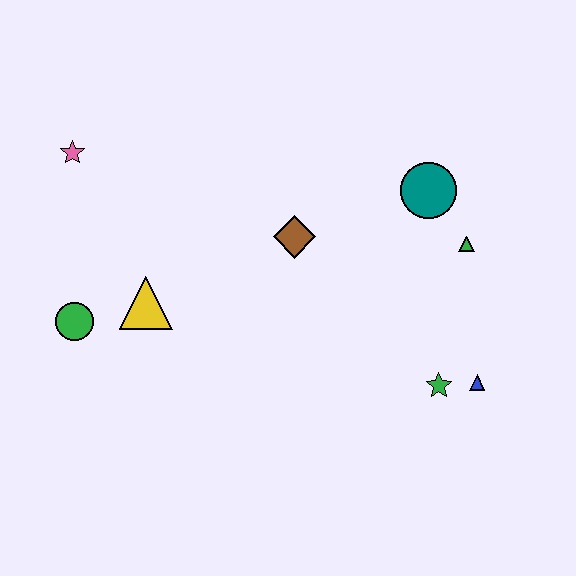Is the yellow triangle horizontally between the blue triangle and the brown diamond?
No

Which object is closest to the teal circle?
The green triangle is closest to the teal circle.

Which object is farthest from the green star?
The pink star is farthest from the green star.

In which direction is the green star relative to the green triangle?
The green star is below the green triangle.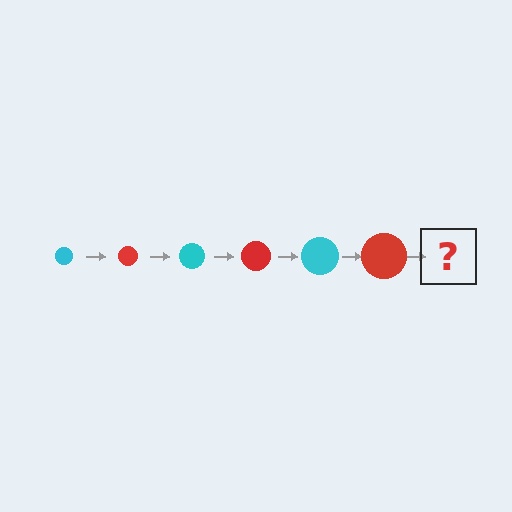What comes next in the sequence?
The next element should be a cyan circle, larger than the previous one.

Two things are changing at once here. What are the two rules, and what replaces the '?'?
The two rules are that the circle grows larger each step and the color cycles through cyan and red. The '?' should be a cyan circle, larger than the previous one.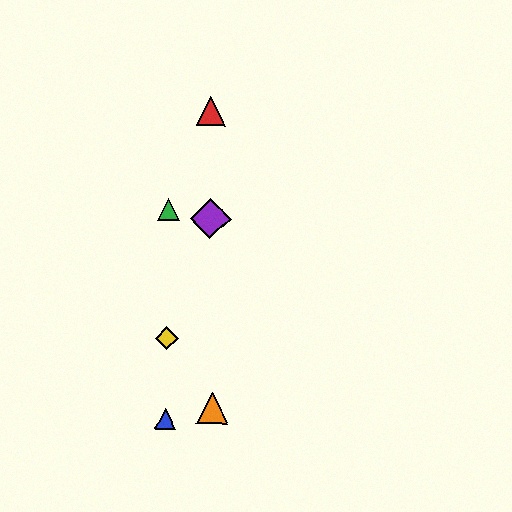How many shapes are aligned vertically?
3 shapes (the blue triangle, the green triangle, the yellow diamond) are aligned vertically.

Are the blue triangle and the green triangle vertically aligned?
Yes, both are at x≈165.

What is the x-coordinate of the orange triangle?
The orange triangle is at x≈212.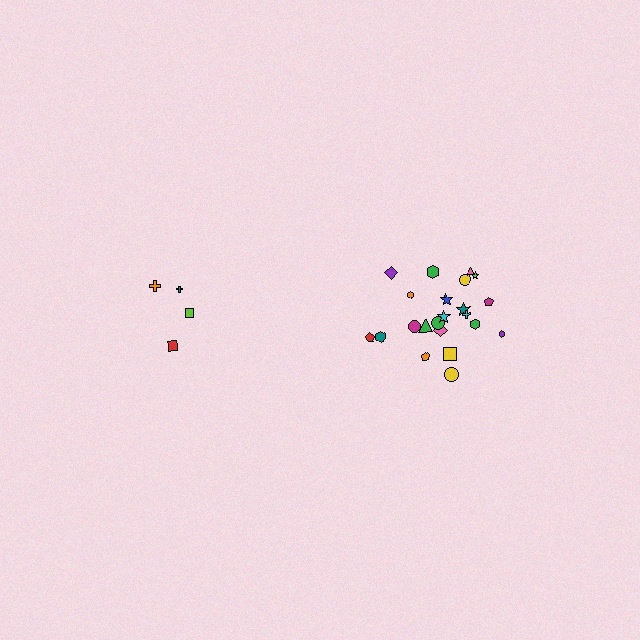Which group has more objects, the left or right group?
The right group.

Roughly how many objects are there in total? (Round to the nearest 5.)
Roughly 25 objects in total.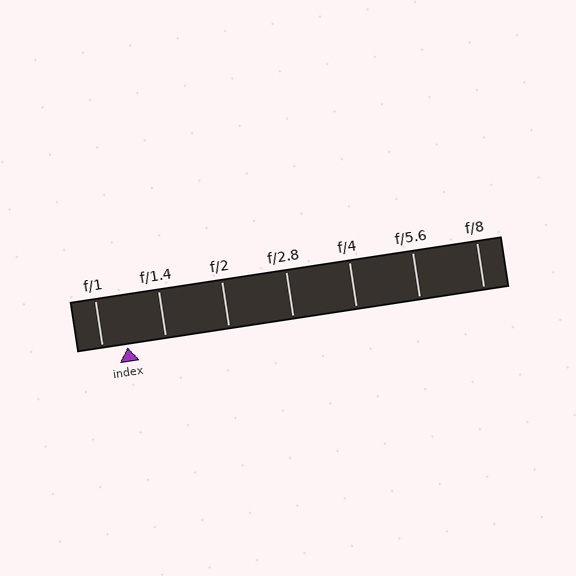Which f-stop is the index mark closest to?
The index mark is closest to f/1.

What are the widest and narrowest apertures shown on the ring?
The widest aperture shown is f/1 and the narrowest is f/8.